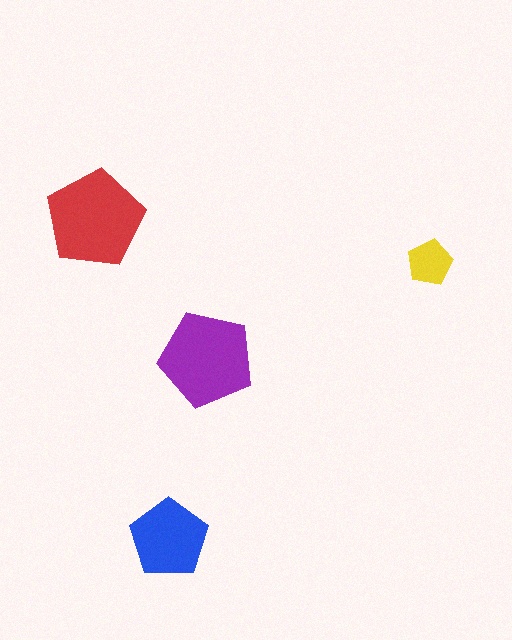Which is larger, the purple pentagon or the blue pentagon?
The purple one.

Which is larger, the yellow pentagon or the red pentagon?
The red one.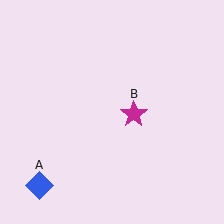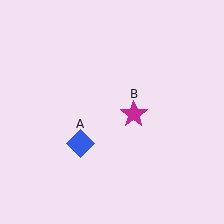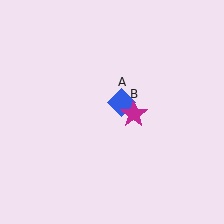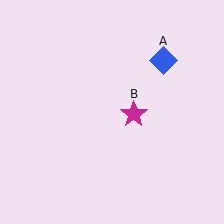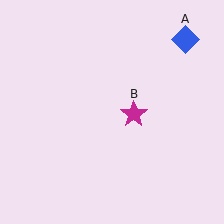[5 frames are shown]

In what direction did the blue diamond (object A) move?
The blue diamond (object A) moved up and to the right.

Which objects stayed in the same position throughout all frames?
Magenta star (object B) remained stationary.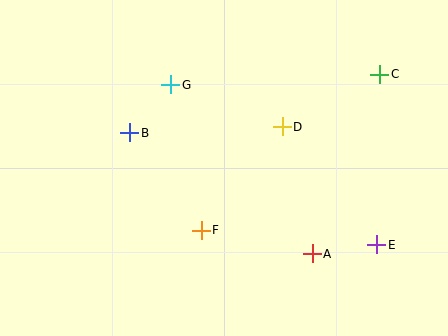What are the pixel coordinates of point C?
Point C is at (380, 74).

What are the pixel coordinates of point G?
Point G is at (171, 85).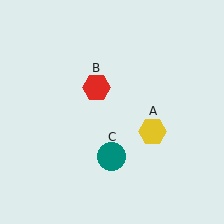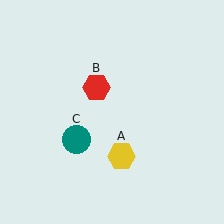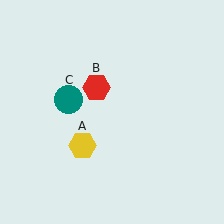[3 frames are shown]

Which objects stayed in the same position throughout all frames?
Red hexagon (object B) remained stationary.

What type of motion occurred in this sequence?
The yellow hexagon (object A), teal circle (object C) rotated clockwise around the center of the scene.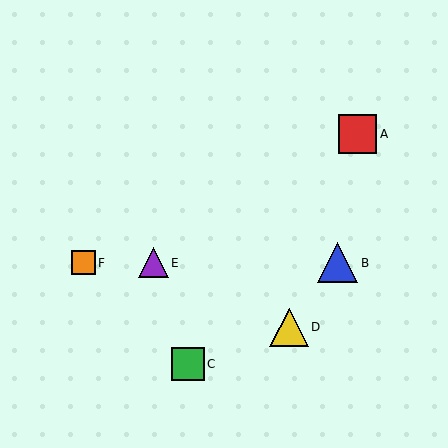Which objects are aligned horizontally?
Objects B, E, F are aligned horizontally.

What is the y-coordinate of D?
Object D is at y≈327.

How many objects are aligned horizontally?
3 objects (B, E, F) are aligned horizontally.